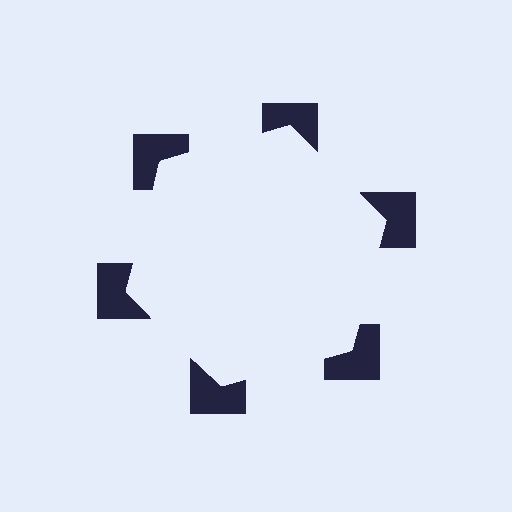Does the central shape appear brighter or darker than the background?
It typically appears slightly brighter than the background, even though no actual brightness change is drawn.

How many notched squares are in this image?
There are 6 — one at each vertex of the illusory hexagon.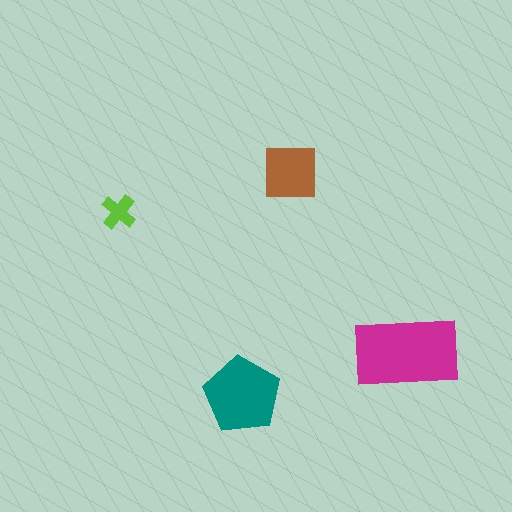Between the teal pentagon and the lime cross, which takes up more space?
The teal pentagon.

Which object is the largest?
The magenta rectangle.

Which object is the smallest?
The lime cross.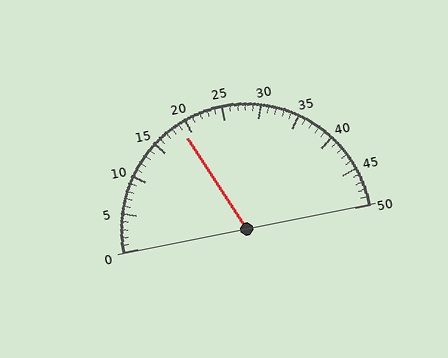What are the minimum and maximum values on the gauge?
The gauge ranges from 0 to 50.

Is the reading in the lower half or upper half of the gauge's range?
The reading is in the lower half of the range (0 to 50).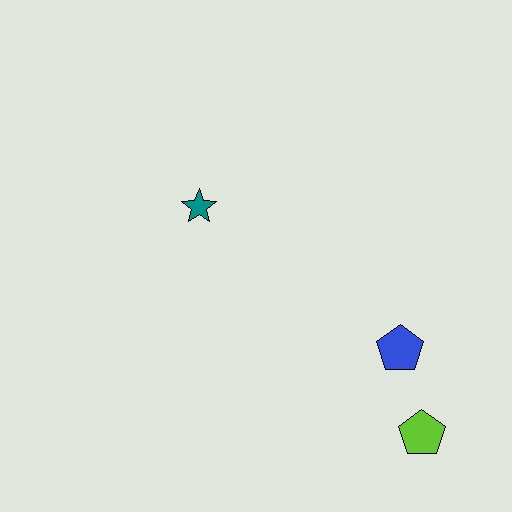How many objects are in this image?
There are 3 objects.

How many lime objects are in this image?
There is 1 lime object.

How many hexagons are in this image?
There are no hexagons.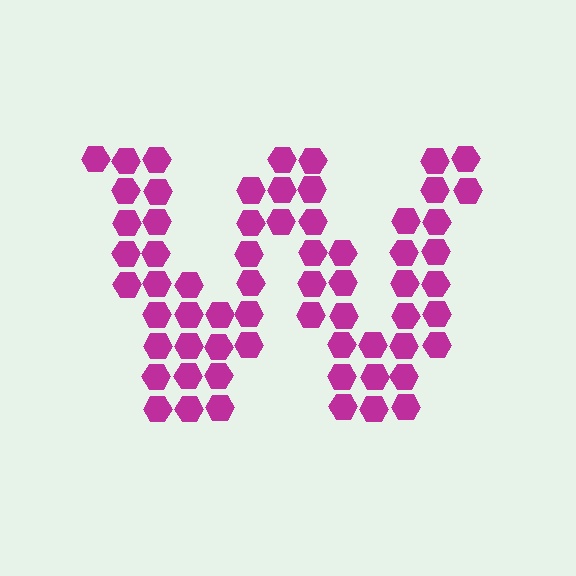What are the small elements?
The small elements are hexagons.